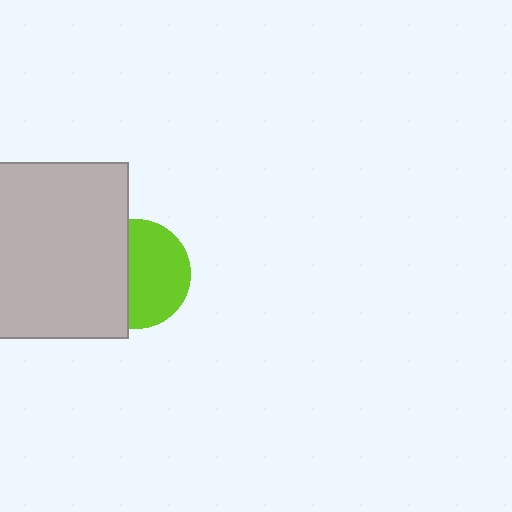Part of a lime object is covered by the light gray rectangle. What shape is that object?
It is a circle.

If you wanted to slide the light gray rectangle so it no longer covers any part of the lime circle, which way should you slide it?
Slide it left — that is the most direct way to separate the two shapes.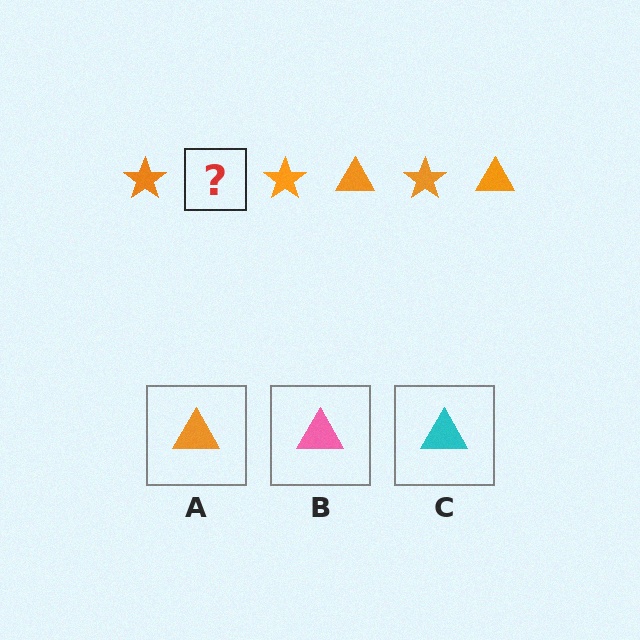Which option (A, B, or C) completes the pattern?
A.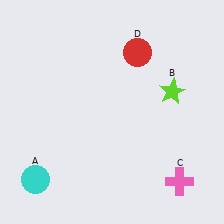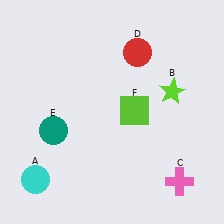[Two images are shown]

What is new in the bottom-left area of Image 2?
A teal circle (E) was added in the bottom-left area of Image 2.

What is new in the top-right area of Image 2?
A lime square (F) was added in the top-right area of Image 2.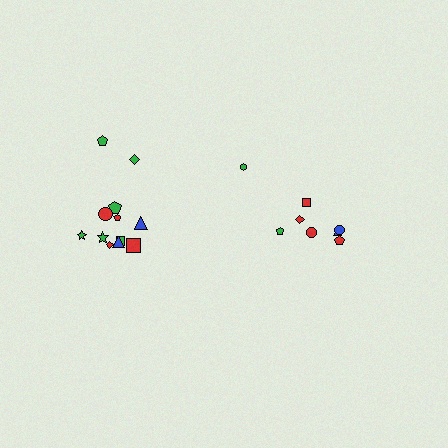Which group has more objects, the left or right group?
The left group.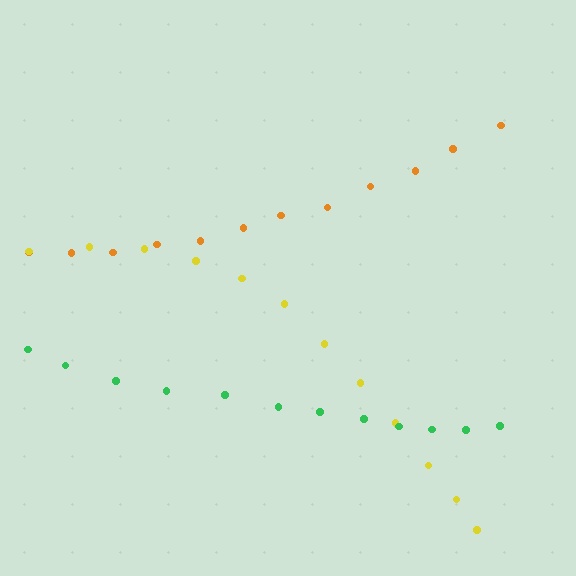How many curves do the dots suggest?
There are 3 distinct paths.